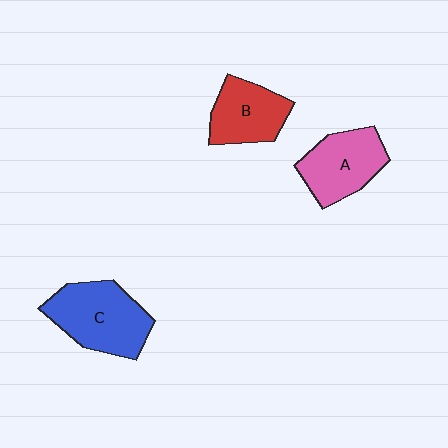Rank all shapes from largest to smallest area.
From largest to smallest: C (blue), A (pink), B (red).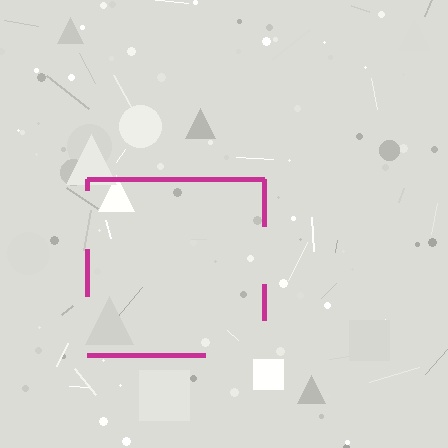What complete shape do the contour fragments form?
The contour fragments form a square.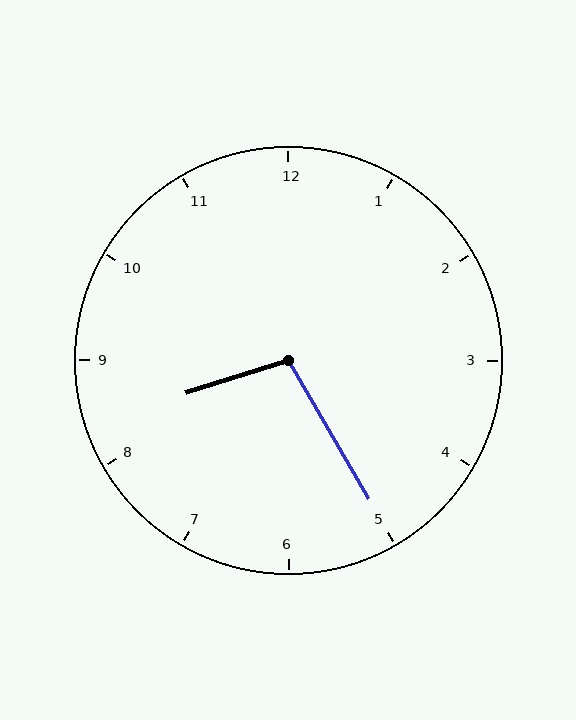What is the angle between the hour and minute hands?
Approximately 102 degrees.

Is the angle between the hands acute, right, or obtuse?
It is obtuse.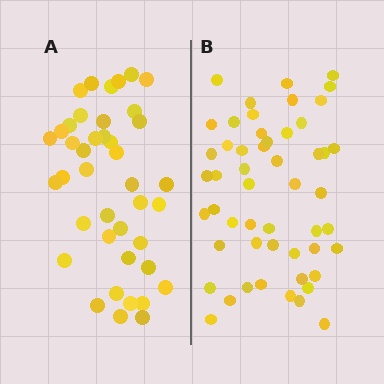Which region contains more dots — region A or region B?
Region B (the right region) has more dots.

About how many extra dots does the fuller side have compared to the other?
Region B has roughly 12 or so more dots than region A.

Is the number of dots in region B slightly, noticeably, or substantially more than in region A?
Region B has noticeably more, but not dramatically so. The ratio is roughly 1.3 to 1.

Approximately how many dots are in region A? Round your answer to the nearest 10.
About 40 dots. (The exact count is 41, which rounds to 40.)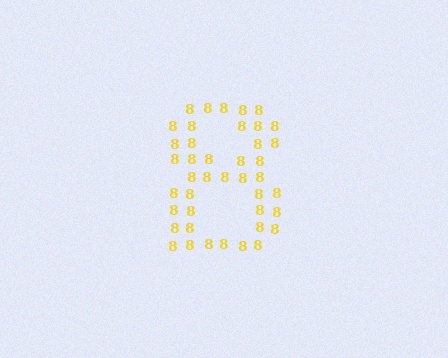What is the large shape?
The large shape is the digit 8.